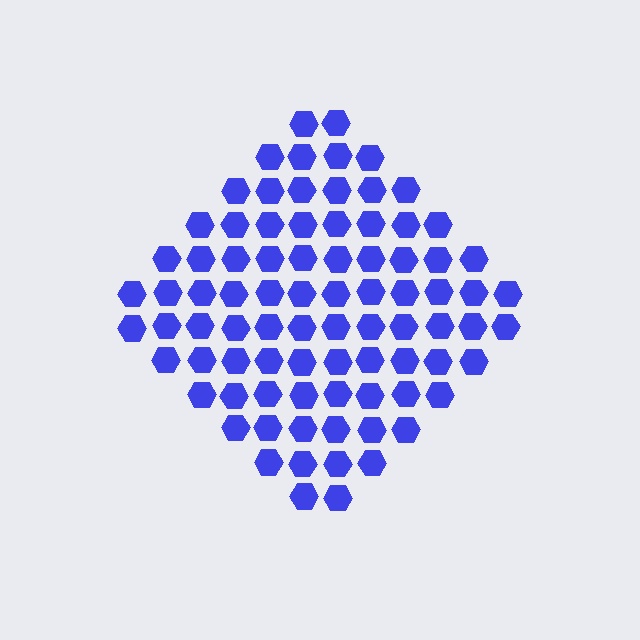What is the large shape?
The large shape is a diamond.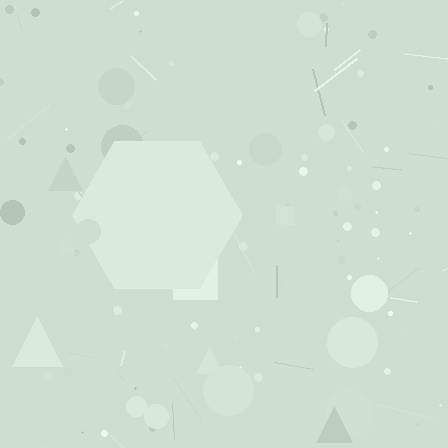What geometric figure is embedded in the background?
A hexagon is embedded in the background.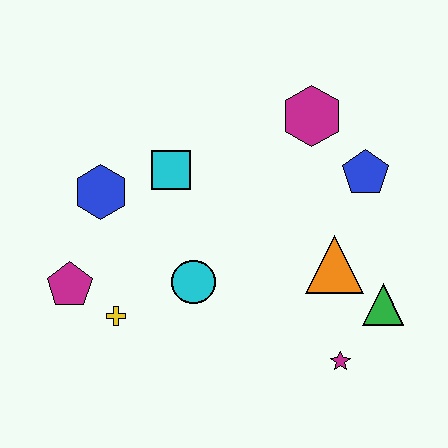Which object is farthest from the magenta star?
The blue hexagon is farthest from the magenta star.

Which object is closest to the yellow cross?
The magenta pentagon is closest to the yellow cross.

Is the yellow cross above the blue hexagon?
No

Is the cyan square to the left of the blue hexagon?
No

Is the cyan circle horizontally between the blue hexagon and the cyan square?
No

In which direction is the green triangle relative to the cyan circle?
The green triangle is to the right of the cyan circle.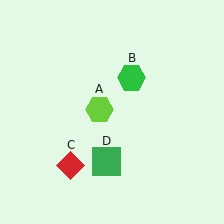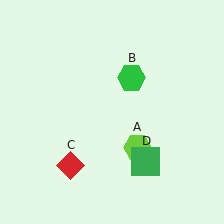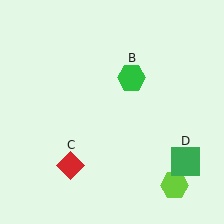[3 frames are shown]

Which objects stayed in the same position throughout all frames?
Green hexagon (object B) and red diamond (object C) remained stationary.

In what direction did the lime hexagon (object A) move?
The lime hexagon (object A) moved down and to the right.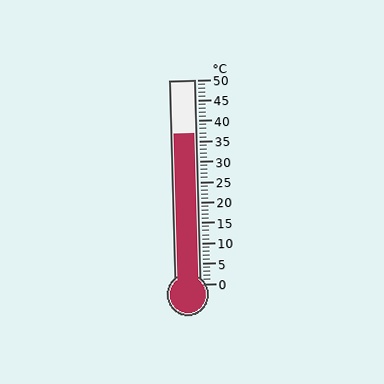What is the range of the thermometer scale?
The thermometer scale ranges from 0°C to 50°C.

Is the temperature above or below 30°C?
The temperature is above 30°C.